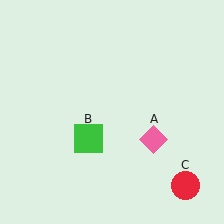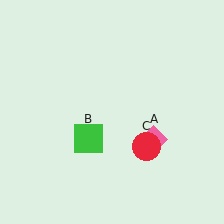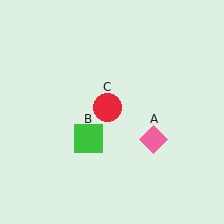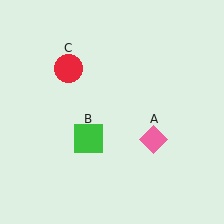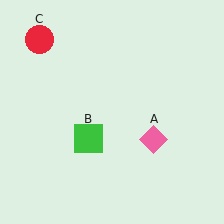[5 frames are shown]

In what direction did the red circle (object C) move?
The red circle (object C) moved up and to the left.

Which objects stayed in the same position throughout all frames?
Pink diamond (object A) and green square (object B) remained stationary.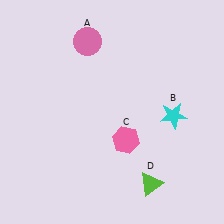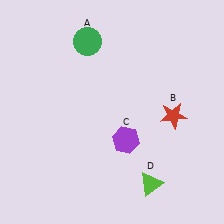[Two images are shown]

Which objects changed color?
A changed from pink to green. B changed from cyan to red. C changed from pink to purple.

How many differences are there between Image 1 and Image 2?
There are 3 differences between the two images.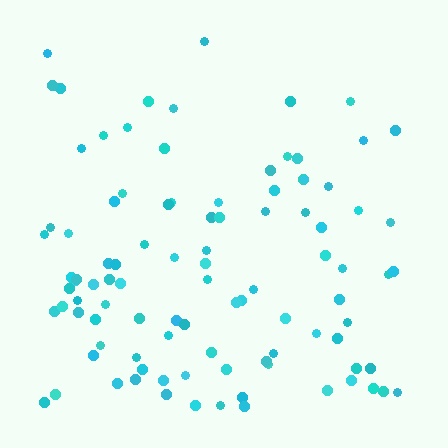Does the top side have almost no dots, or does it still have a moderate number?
Still a moderate number, just noticeably fewer than the bottom.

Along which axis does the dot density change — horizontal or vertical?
Vertical.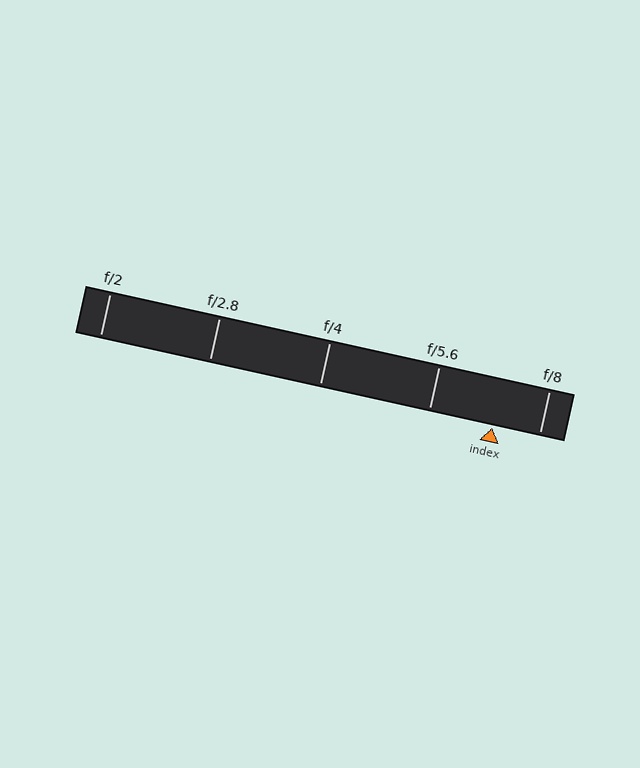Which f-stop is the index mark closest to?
The index mark is closest to f/8.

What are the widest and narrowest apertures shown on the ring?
The widest aperture shown is f/2 and the narrowest is f/8.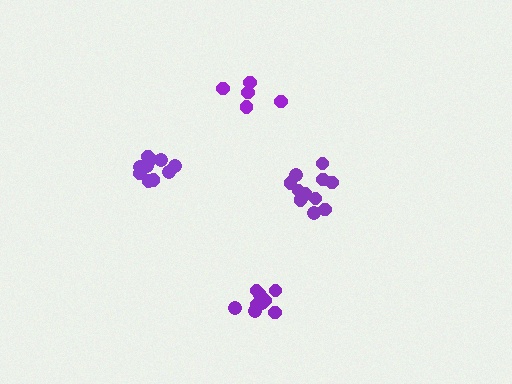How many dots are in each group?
Group 1: 11 dots, Group 2: 11 dots, Group 3: 10 dots, Group 4: 5 dots (37 total).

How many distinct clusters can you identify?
There are 4 distinct clusters.